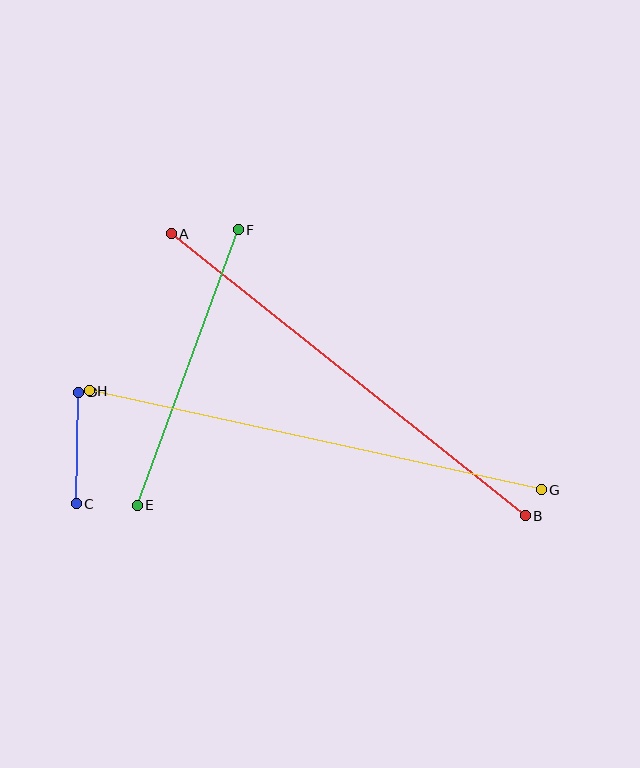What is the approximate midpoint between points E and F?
The midpoint is at approximately (188, 368) pixels.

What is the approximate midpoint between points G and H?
The midpoint is at approximately (315, 440) pixels.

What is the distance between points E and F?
The distance is approximately 293 pixels.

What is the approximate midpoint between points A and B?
The midpoint is at approximately (348, 375) pixels.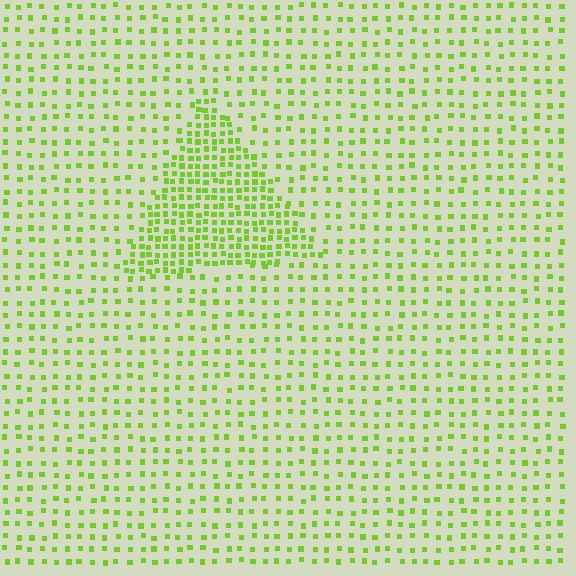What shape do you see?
I see a triangle.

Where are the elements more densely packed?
The elements are more densely packed inside the triangle boundary.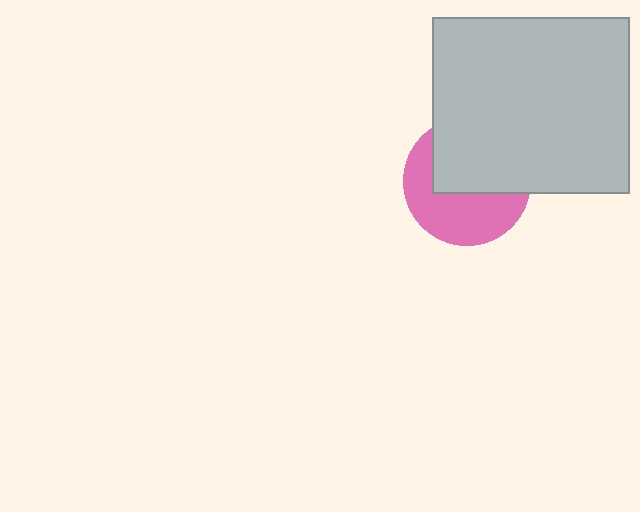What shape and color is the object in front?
The object in front is a light gray rectangle.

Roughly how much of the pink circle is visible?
About half of it is visible (roughly 49%).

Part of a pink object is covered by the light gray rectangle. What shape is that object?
It is a circle.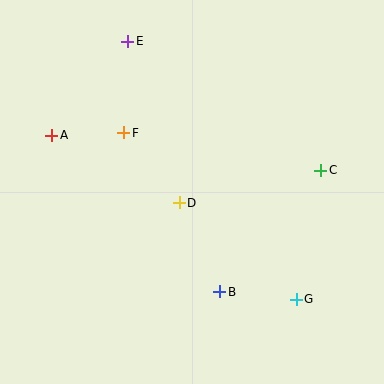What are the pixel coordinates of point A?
Point A is at (52, 135).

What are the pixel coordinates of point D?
Point D is at (179, 203).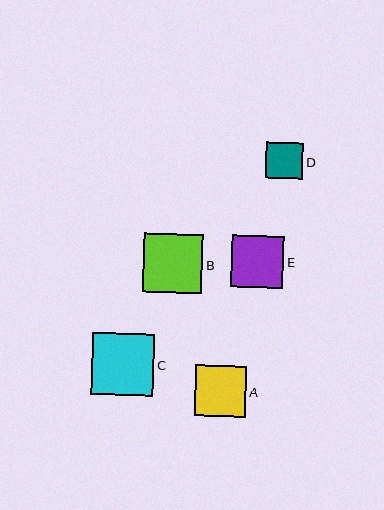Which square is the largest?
Square C is the largest with a size of approximately 62 pixels.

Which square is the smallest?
Square D is the smallest with a size of approximately 37 pixels.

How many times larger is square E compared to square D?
Square E is approximately 1.4 times the size of square D.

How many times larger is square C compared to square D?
Square C is approximately 1.7 times the size of square D.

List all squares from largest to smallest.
From largest to smallest: C, B, E, A, D.